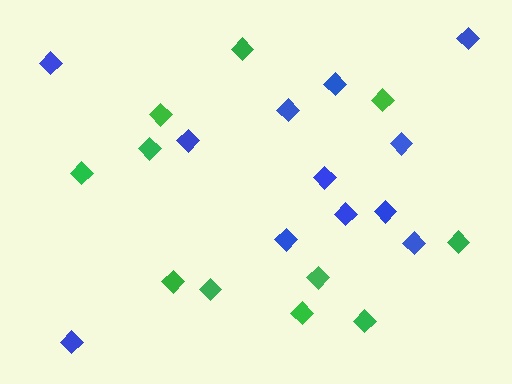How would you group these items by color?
There are 2 groups: one group of blue diamonds (12) and one group of green diamonds (11).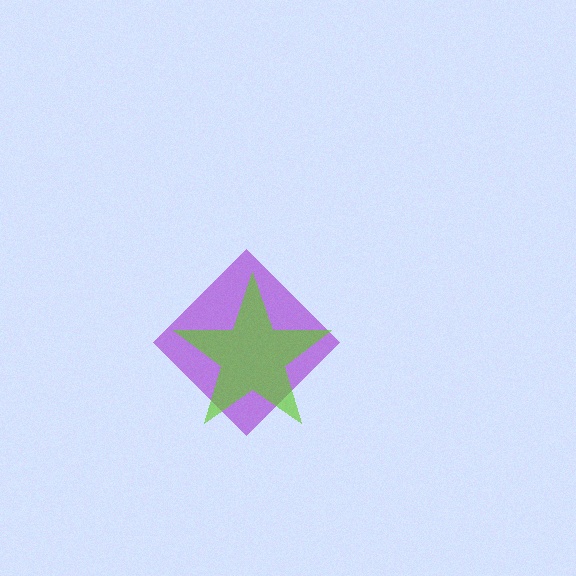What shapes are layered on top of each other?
The layered shapes are: a purple diamond, a lime star.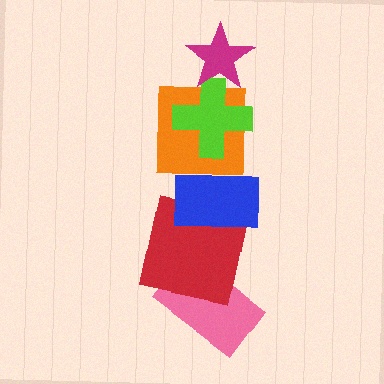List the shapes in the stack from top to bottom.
From top to bottom: the magenta star, the lime cross, the orange square, the blue rectangle, the red square, the pink rectangle.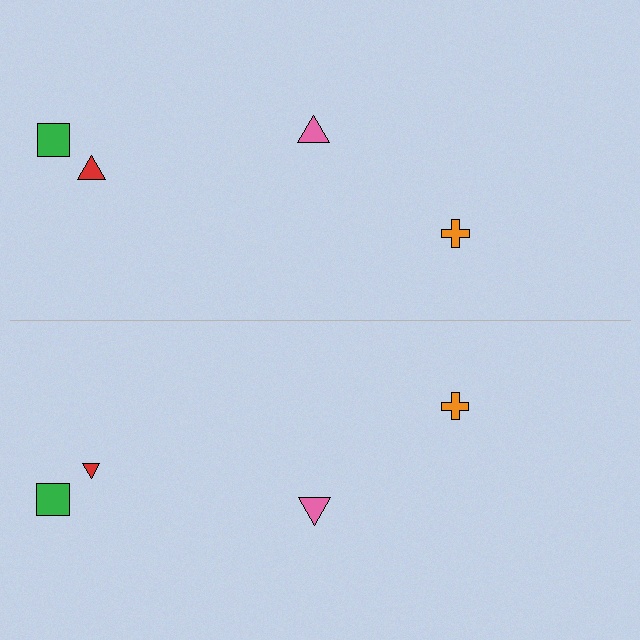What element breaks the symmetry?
The red triangle on the bottom side has a different size than its mirror counterpart.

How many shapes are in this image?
There are 8 shapes in this image.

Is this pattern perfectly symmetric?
No, the pattern is not perfectly symmetric. The red triangle on the bottom side has a different size than its mirror counterpart.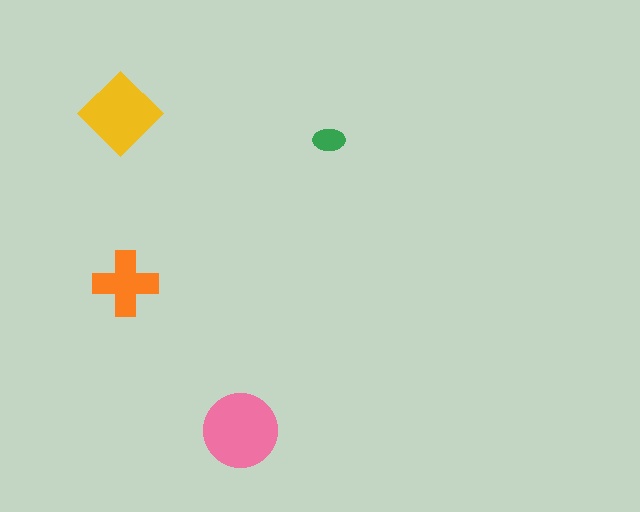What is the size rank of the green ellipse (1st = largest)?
4th.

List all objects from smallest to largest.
The green ellipse, the orange cross, the yellow diamond, the pink circle.